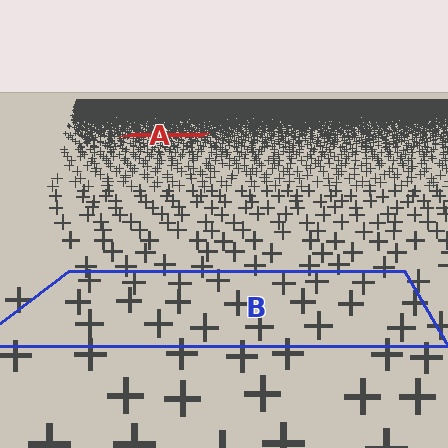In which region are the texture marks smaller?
The texture marks are smaller in region A, because it is farther away.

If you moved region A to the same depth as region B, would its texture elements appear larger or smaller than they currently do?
They would appear larger. At a closer depth, the same texture elements are projected at a bigger on-screen size.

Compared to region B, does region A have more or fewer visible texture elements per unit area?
Region A has more texture elements per unit area — they are packed more densely because it is farther away.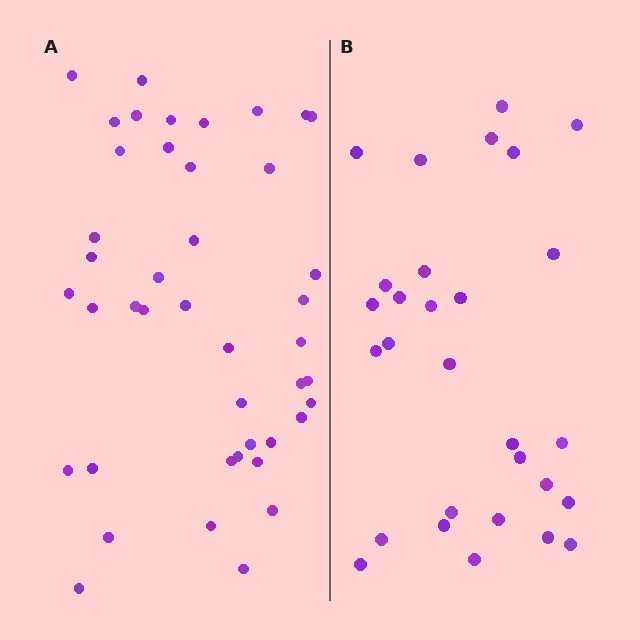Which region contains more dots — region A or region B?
Region A (the left region) has more dots.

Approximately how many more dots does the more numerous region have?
Region A has approximately 15 more dots than region B.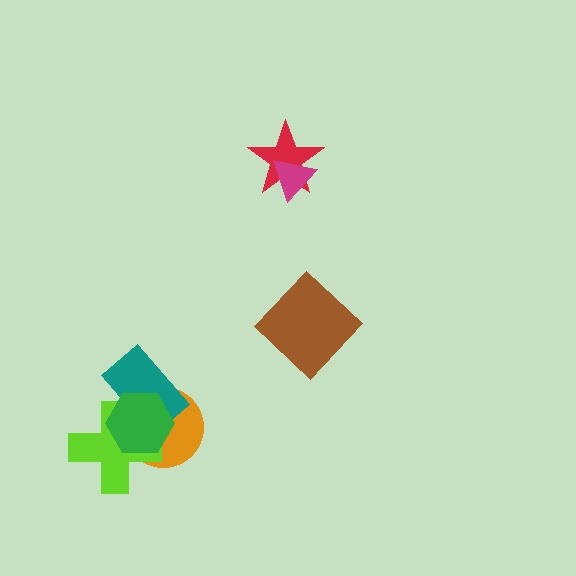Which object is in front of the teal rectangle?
The green hexagon is in front of the teal rectangle.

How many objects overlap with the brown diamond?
0 objects overlap with the brown diamond.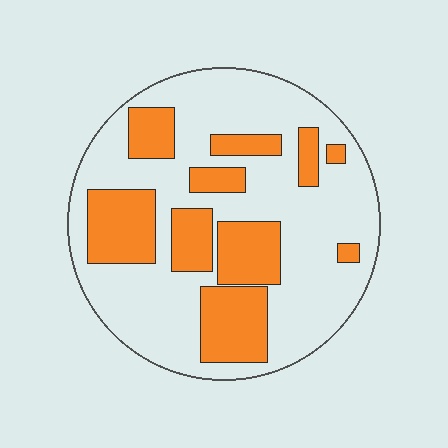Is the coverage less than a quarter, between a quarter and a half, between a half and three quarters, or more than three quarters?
Between a quarter and a half.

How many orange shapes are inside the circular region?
10.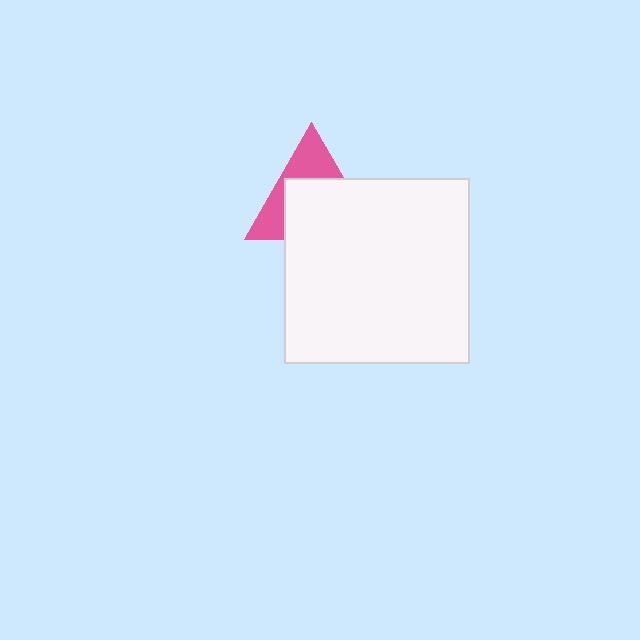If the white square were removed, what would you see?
You would see the complete pink triangle.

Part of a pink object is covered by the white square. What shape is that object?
It is a triangle.